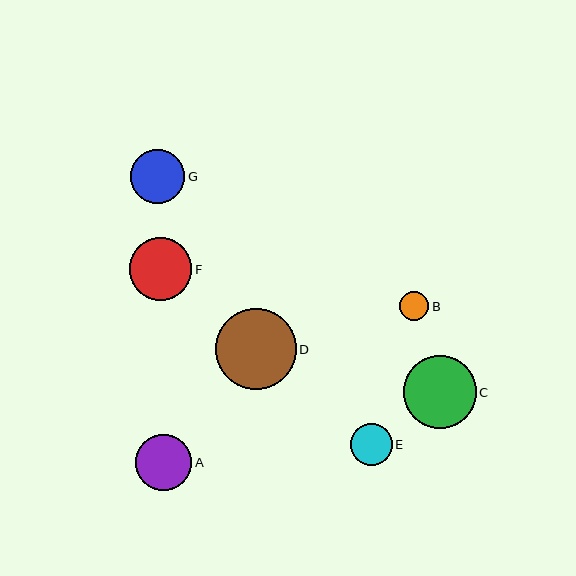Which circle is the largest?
Circle D is the largest with a size of approximately 81 pixels.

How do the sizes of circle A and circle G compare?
Circle A and circle G are approximately the same size.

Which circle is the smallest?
Circle B is the smallest with a size of approximately 29 pixels.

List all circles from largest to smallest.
From largest to smallest: D, C, F, A, G, E, B.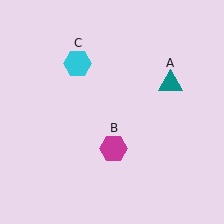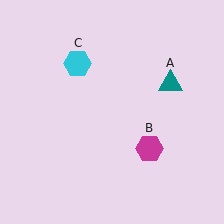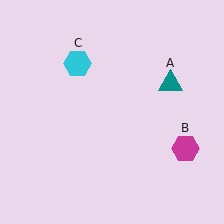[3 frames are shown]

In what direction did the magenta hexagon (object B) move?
The magenta hexagon (object B) moved right.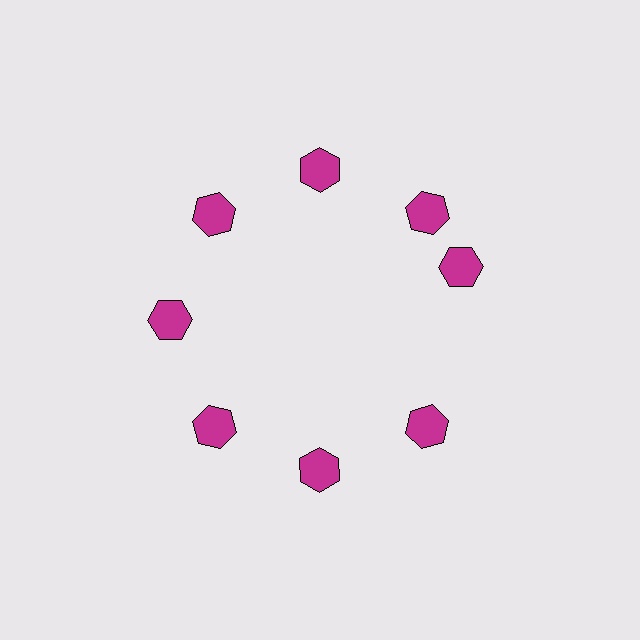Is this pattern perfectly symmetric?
No. The 8 magenta hexagons are arranged in a ring, but one element near the 3 o'clock position is rotated out of alignment along the ring, breaking the 8-fold rotational symmetry.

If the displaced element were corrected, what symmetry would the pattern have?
It would have 8-fold rotational symmetry — the pattern would map onto itself every 45 degrees.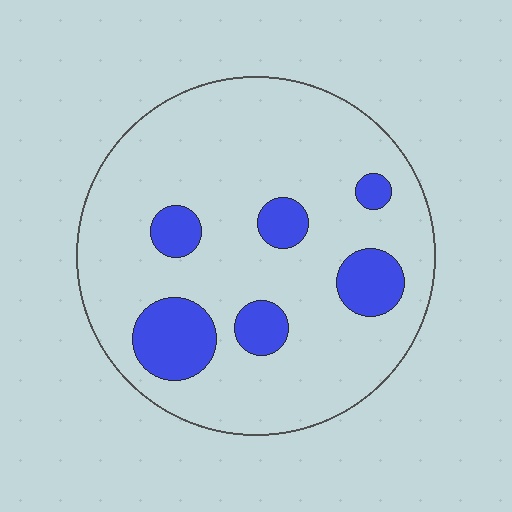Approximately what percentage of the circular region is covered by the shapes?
Approximately 15%.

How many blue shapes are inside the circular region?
6.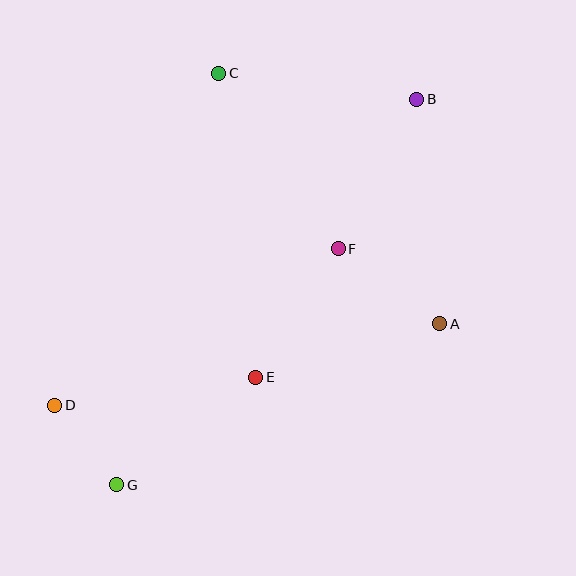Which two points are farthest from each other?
Points B and G are farthest from each other.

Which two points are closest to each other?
Points D and G are closest to each other.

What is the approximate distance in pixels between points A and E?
The distance between A and E is approximately 192 pixels.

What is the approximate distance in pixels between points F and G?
The distance between F and G is approximately 324 pixels.